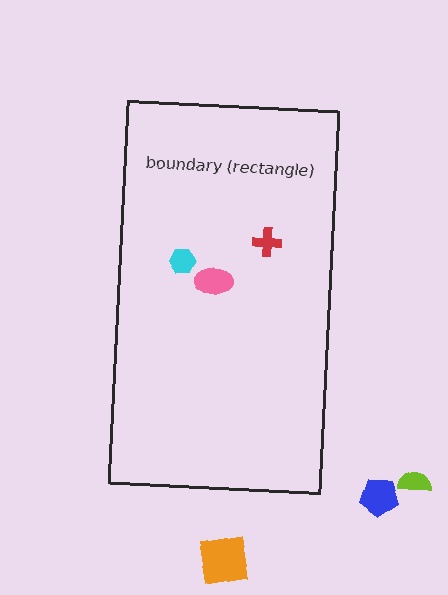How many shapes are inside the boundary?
3 inside, 3 outside.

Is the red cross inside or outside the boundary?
Inside.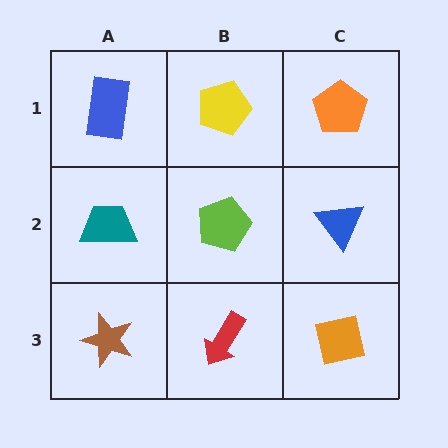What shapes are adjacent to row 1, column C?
A blue triangle (row 2, column C), a yellow pentagon (row 1, column B).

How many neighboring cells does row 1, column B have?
3.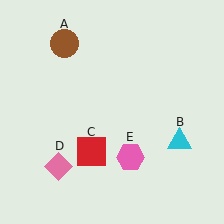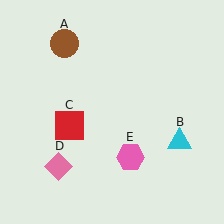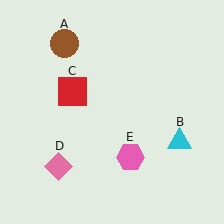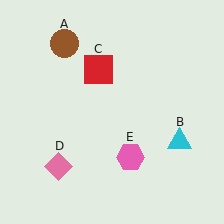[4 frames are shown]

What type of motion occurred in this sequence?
The red square (object C) rotated clockwise around the center of the scene.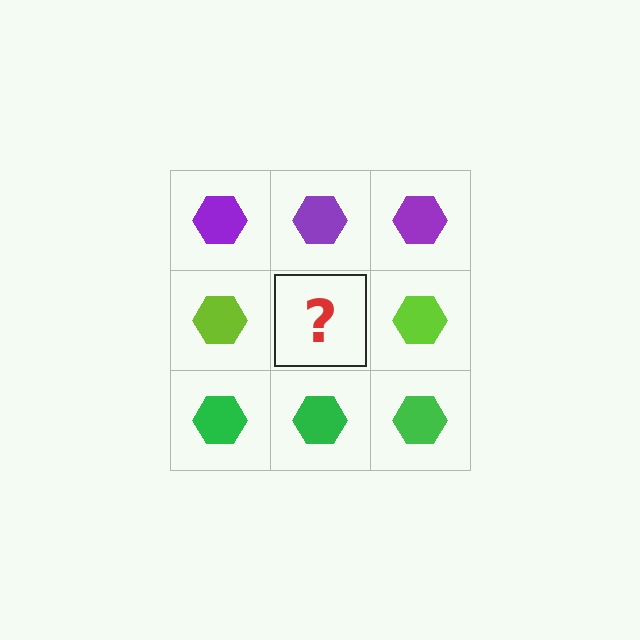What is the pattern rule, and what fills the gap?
The rule is that each row has a consistent color. The gap should be filled with a lime hexagon.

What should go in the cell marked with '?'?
The missing cell should contain a lime hexagon.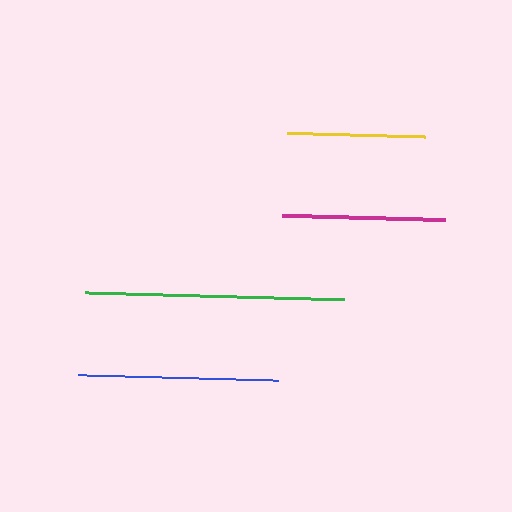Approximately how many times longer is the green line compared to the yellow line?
The green line is approximately 1.9 times the length of the yellow line.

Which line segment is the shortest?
The yellow line is the shortest at approximately 139 pixels.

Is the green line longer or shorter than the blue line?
The green line is longer than the blue line.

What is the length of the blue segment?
The blue segment is approximately 200 pixels long.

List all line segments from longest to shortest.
From longest to shortest: green, blue, magenta, yellow.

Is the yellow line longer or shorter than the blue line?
The blue line is longer than the yellow line.